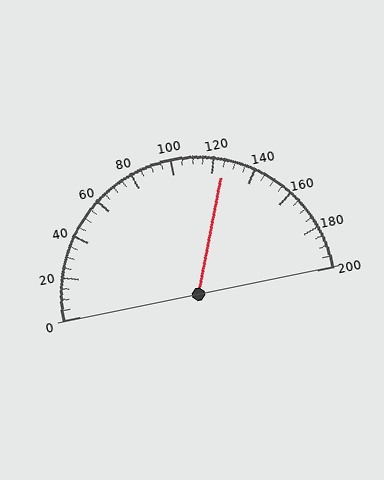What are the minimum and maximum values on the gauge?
The gauge ranges from 0 to 200.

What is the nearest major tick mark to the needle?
The nearest major tick mark is 120.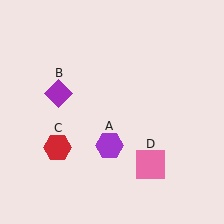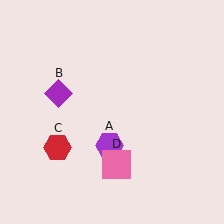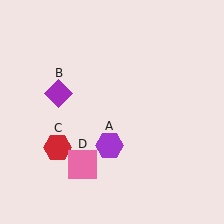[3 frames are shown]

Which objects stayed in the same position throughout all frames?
Purple hexagon (object A) and purple diamond (object B) and red hexagon (object C) remained stationary.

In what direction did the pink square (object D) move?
The pink square (object D) moved left.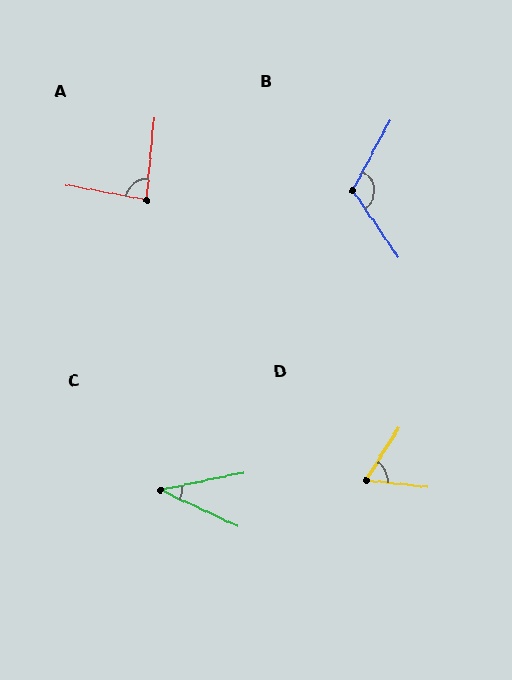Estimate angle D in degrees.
Approximately 64 degrees.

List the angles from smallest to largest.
C (37°), D (64°), A (85°), B (118°).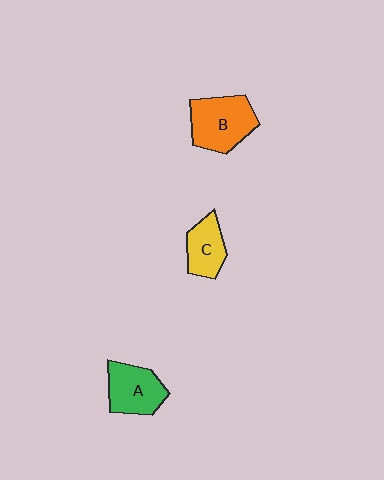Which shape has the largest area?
Shape B (orange).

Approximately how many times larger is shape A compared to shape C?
Approximately 1.3 times.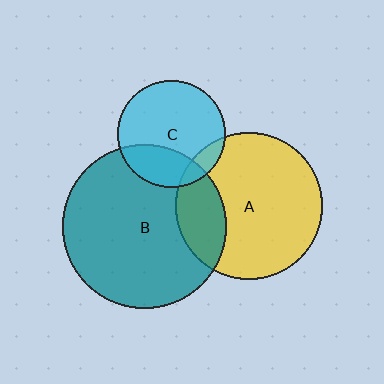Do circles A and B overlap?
Yes.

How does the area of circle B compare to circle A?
Approximately 1.2 times.